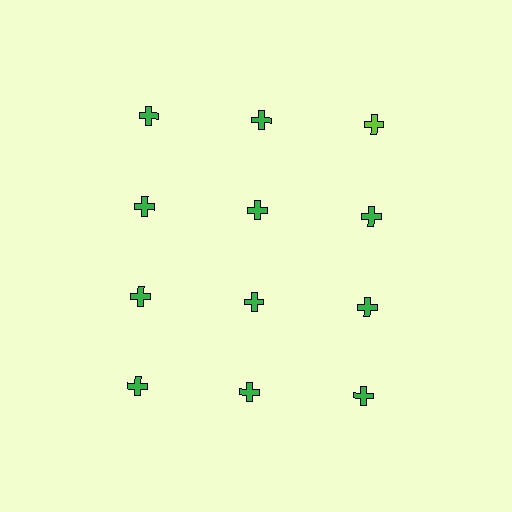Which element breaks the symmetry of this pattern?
The lime cross in the top row, center column breaks the symmetry. All other shapes are green crosses.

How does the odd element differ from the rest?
It has a different color: lime instead of green.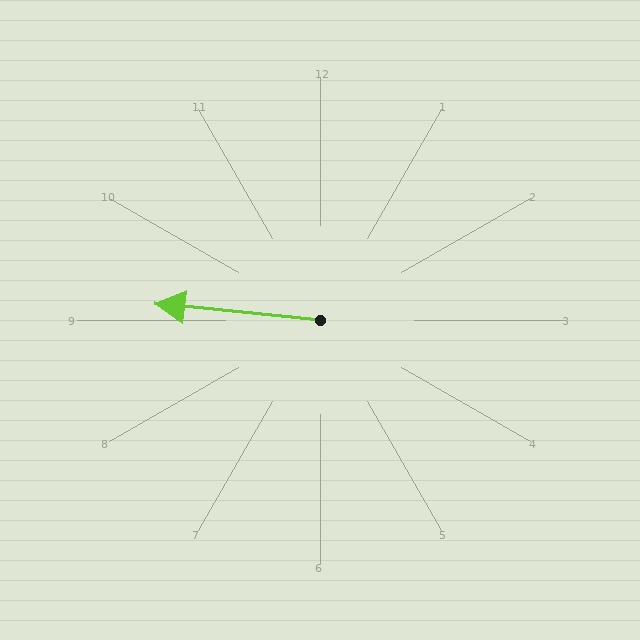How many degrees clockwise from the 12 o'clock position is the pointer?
Approximately 276 degrees.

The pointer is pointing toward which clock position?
Roughly 9 o'clock.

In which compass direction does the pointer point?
West.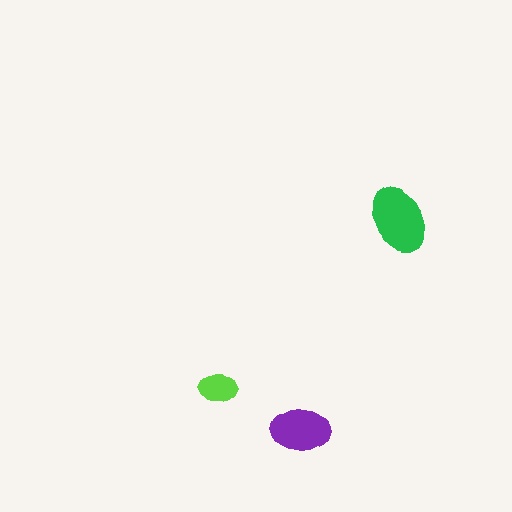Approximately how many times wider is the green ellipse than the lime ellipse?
About 1.5 times wider.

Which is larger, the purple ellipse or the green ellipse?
The green one.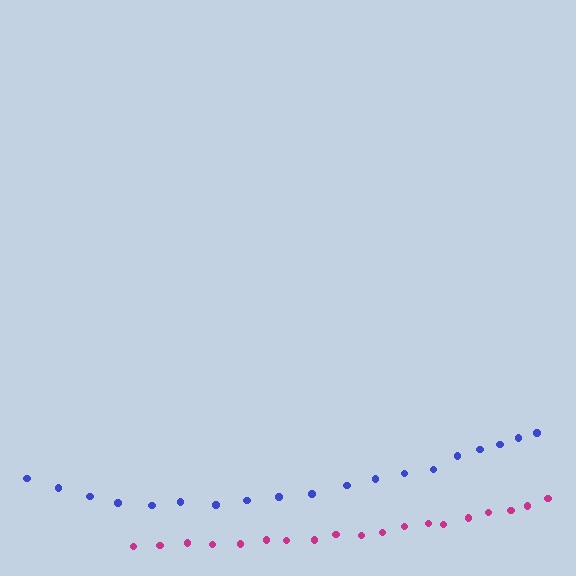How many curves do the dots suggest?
There are 2 distinct paths.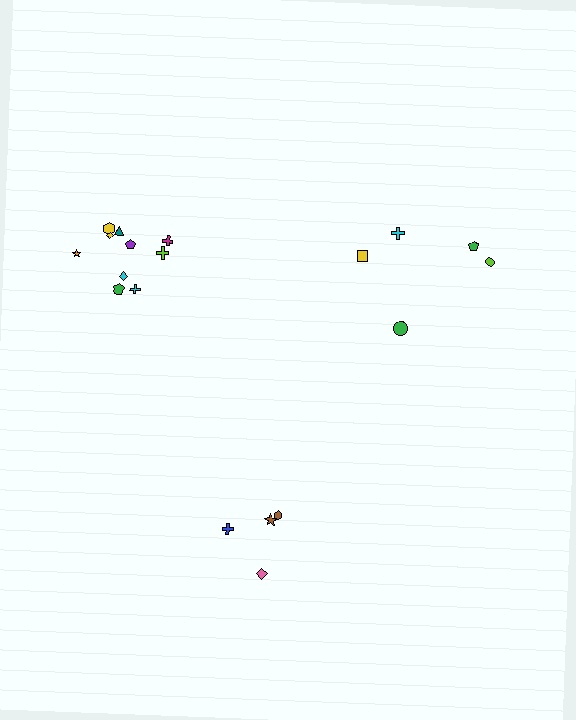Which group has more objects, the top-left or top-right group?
The top-left group.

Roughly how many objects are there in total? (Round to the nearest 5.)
Roughly 20 objects in total.